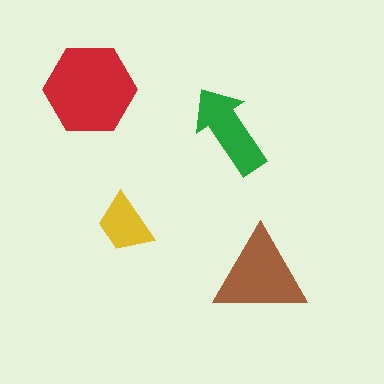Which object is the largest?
The red hexagon.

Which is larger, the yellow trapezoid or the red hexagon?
The red hexagon.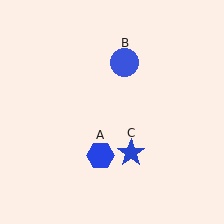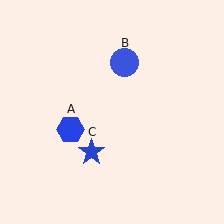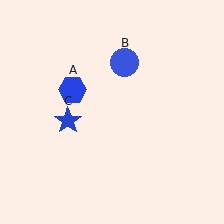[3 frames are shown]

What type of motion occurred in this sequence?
The blue hexagon (object A), blue star (object C) rotated clockwise around the center of the scene.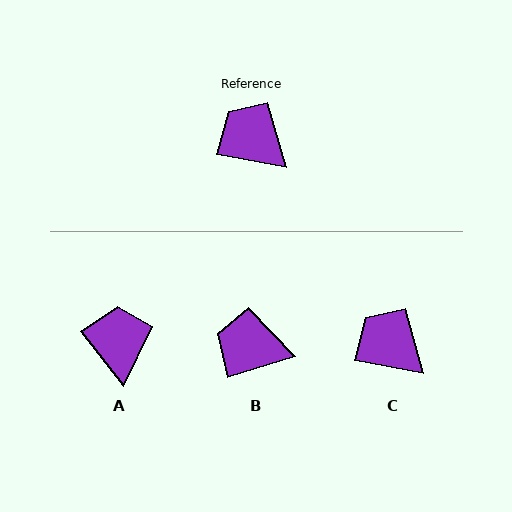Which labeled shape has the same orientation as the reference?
C.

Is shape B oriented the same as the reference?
No, it is off by about 27 degrees.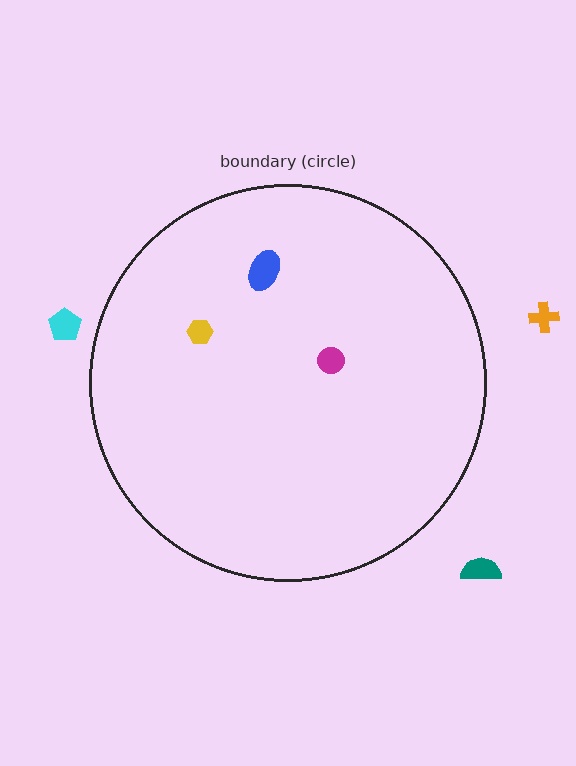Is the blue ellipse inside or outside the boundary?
Inside.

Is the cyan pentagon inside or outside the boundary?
Outside.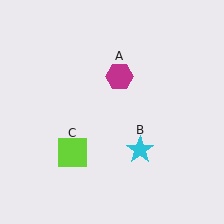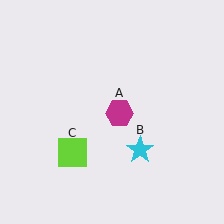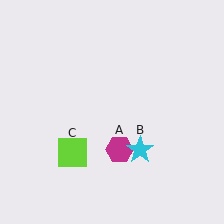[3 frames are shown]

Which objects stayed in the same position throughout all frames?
Cyan star (object B) and lime square (object C) remained stationary.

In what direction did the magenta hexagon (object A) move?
The magenta hexagon (object A) moved down.